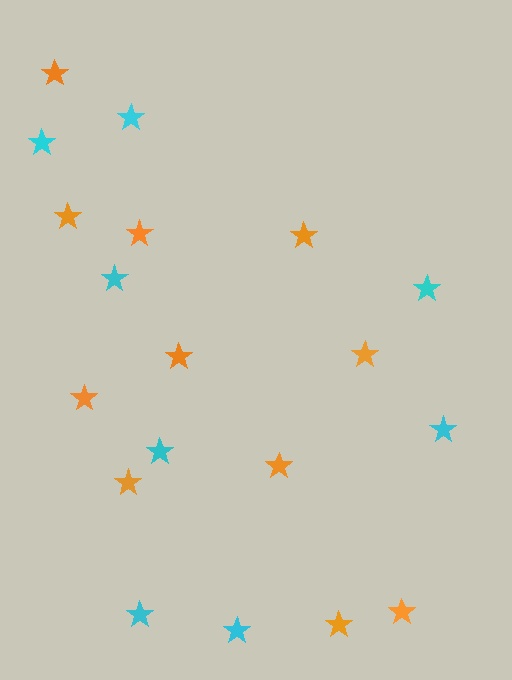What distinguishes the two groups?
There are 2 groups: one group of cyan stars (8) and one group of orange stars (11).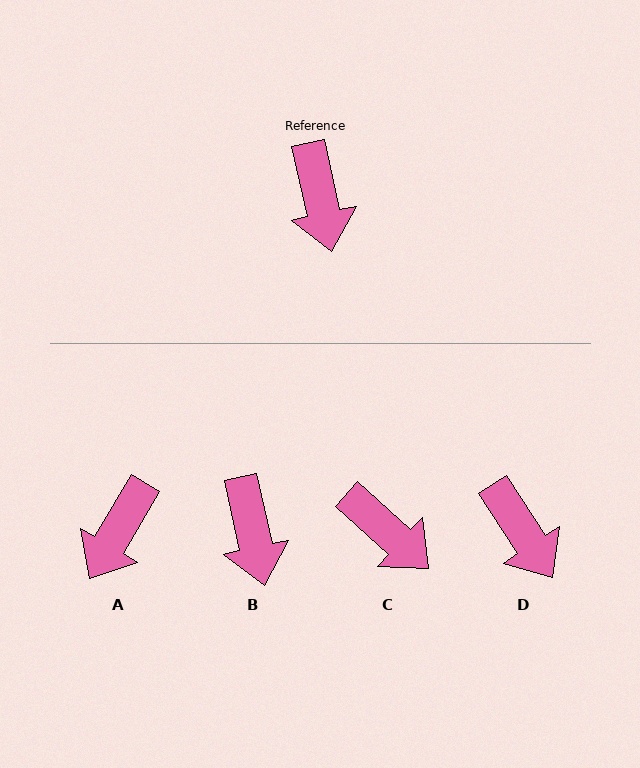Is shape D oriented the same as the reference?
No, it is off by about 20 degrees.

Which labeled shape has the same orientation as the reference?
B.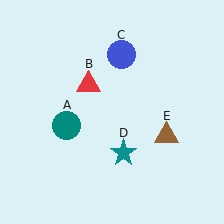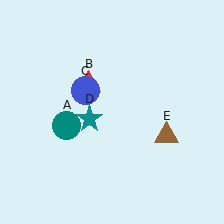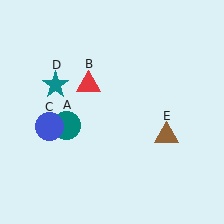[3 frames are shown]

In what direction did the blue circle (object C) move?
The blue circle (object C) moved down and to the left.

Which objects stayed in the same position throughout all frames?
Teal circle (object A) and red triangle (object B) and brown triangle (object E) remained stationary.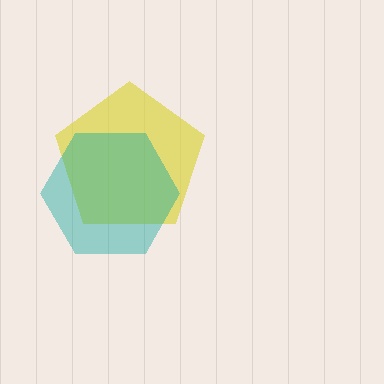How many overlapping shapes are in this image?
There are 2 overlapping shapes in the image.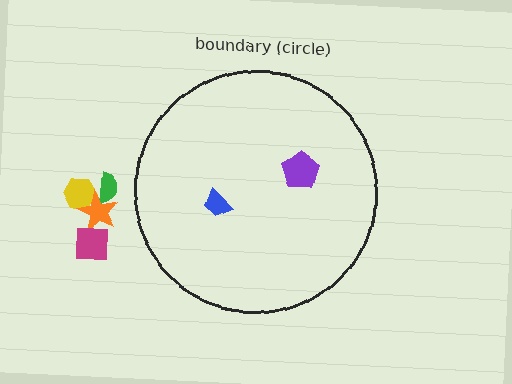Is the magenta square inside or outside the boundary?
Outside.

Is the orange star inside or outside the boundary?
Outside.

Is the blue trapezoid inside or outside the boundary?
Inside.